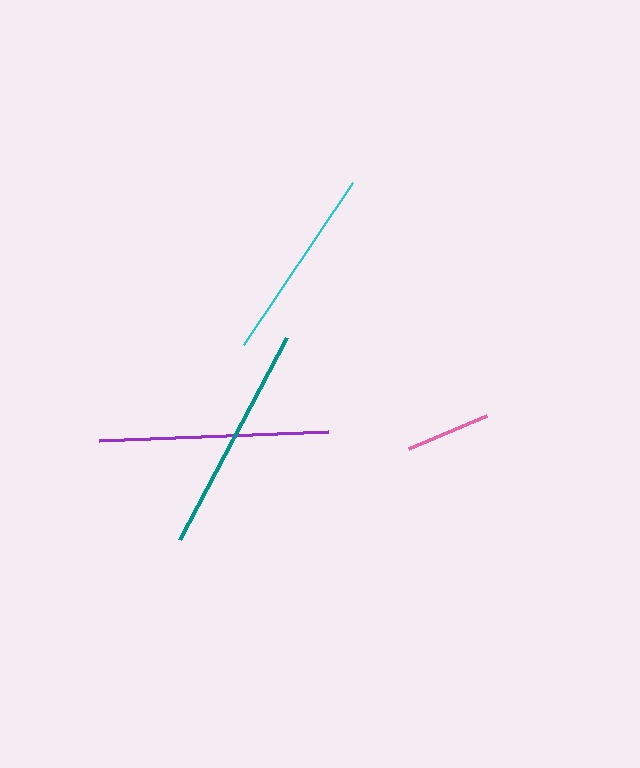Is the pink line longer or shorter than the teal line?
The teal line is longer than the pink line.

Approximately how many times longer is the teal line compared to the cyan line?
The teal line is approximately 1.2 times the length of the cyan line.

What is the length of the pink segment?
The pink segment is approximately 85 pixels long.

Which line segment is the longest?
The purple line is the longest at approximately 229 pixels.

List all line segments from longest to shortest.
From longest to shortest: purple, teal, cyan, pink.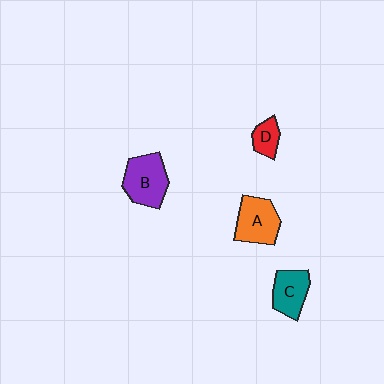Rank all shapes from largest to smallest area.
From largest to smallest: B (purple), A (orange), C (teal), D (red).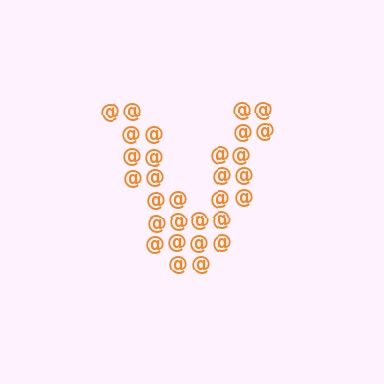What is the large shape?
The large shape is the letter V.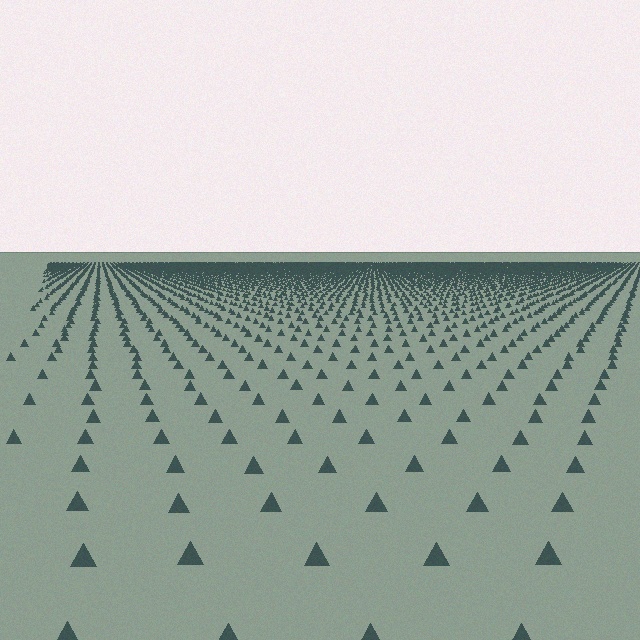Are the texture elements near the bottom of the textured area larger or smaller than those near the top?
Larger. Near the bottom, elements are closer to the viewer and appear at a bigger on-screen size.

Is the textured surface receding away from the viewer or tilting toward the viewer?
The surface is receding away from the viewer. Texture elements get smaller and denser toward the top.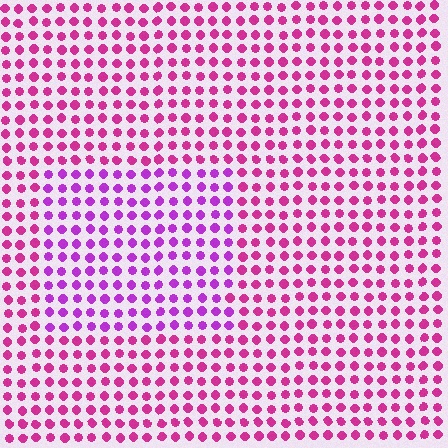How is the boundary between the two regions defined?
The boundary is defined purely by a slight shift in hue (about 31 degrees). Spacing, size, and orientation are identical on both sides.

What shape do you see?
I see a rectangle.